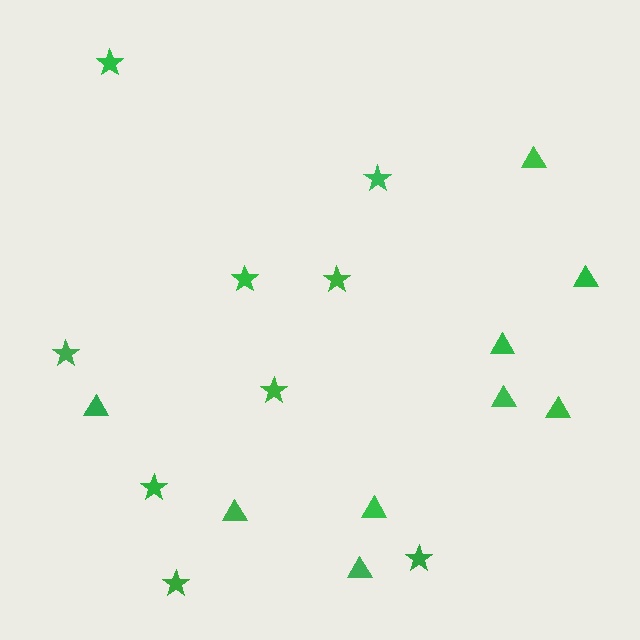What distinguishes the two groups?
There are 2 groups: one group of triangles (9) and one group of stars (9).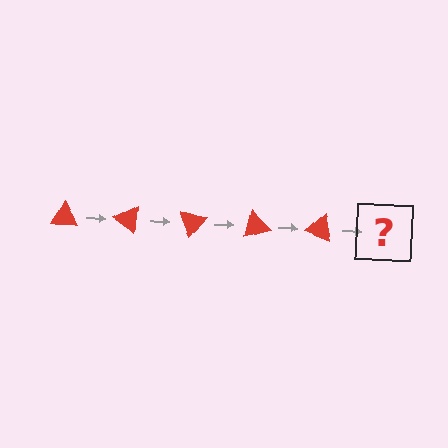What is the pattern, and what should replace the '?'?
The pattern is that the triangle rotates 35 degrees each step. The '?' should be a red triangle rotated 175 degrees.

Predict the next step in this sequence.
The next step is a red triangle rotated 175 degrees.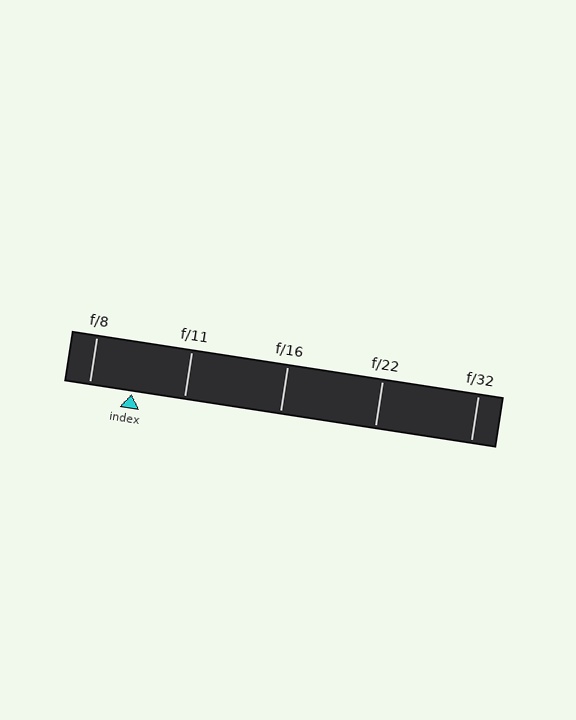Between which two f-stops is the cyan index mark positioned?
The index mark is between f/8 and f/11.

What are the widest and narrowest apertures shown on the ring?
The widest aperture shown is f/8 and the narrowest is f/32.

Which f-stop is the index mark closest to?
The index mark is closest to f/8.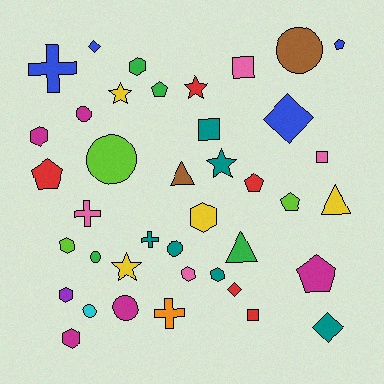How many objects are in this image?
There are 40 objects.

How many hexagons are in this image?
There are 8 hexagons.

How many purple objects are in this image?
There is 1 purple object.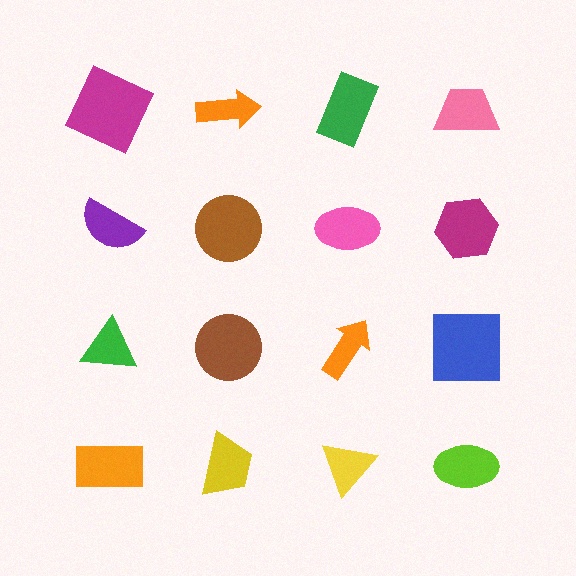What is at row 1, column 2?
An orange arrow.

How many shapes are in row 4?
4 shapes.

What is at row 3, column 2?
A brown circle.